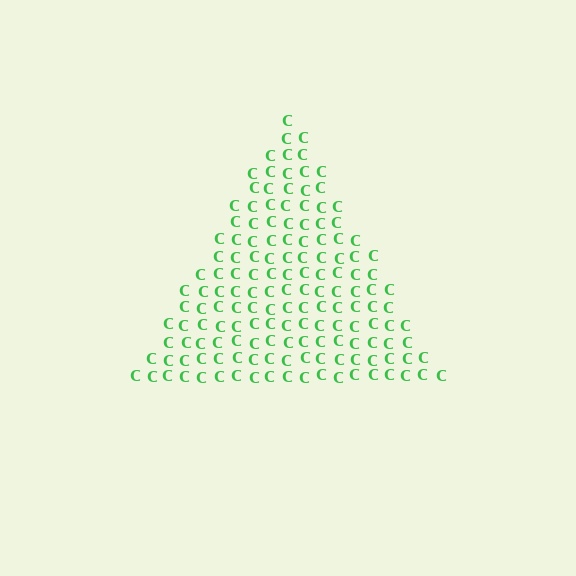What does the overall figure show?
The overall figure shows a triangle.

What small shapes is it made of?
It is made of small letter C's.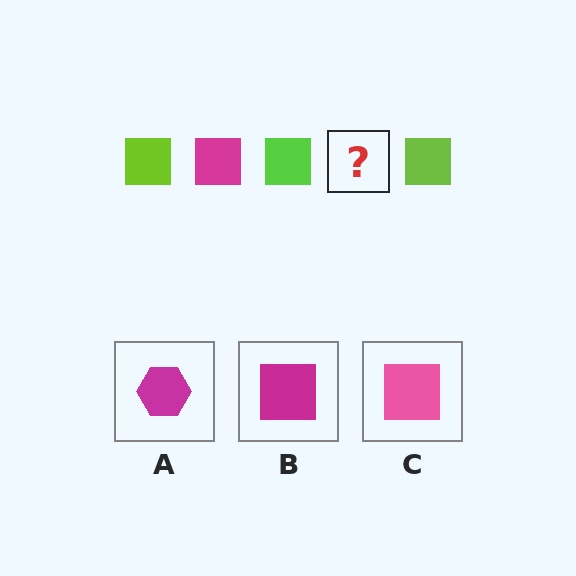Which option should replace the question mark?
Option B.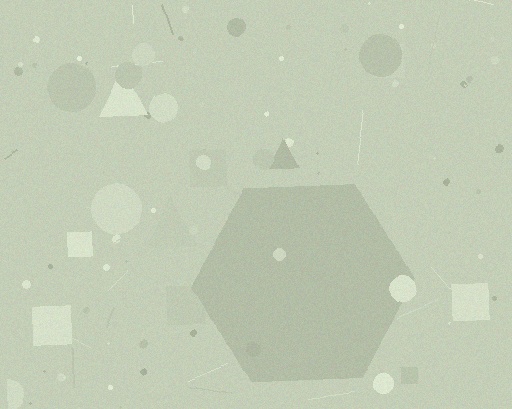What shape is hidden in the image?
A hexagon is hidden in the image.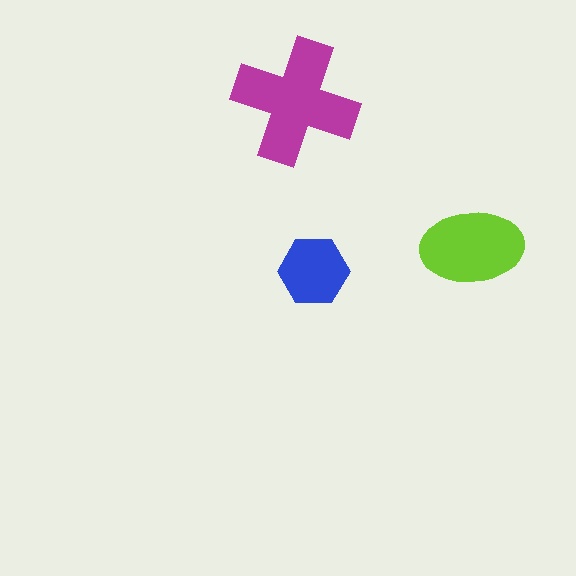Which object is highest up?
The magenta cross is topmost.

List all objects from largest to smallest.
The magenta cross, the lime ellipse, the blue hexagon.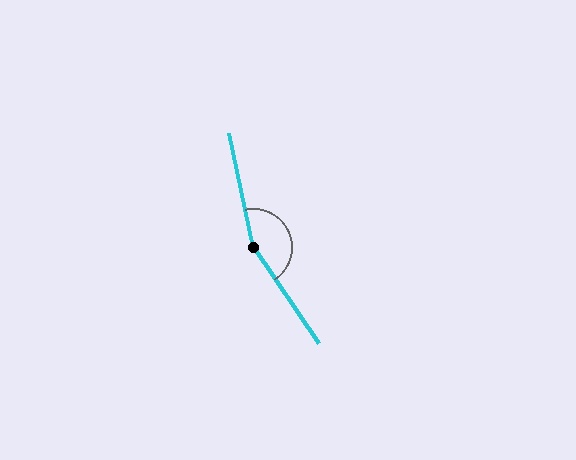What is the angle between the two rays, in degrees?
Approximately 158 degrees.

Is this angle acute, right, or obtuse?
It is obtuse.